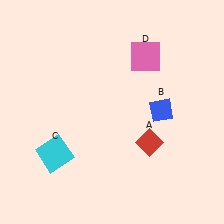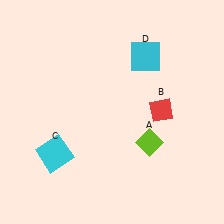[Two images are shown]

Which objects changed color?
A changed from red to lime. B changed from blue to red. D changed from pink to cyan.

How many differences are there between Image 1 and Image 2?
There are 3 differences between the two images.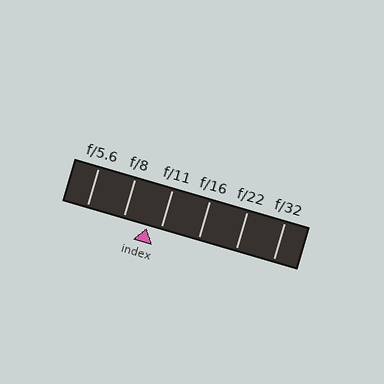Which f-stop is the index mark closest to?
The index mark is closest to f/11.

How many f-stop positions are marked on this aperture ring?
There are 6 f-stop positions marked.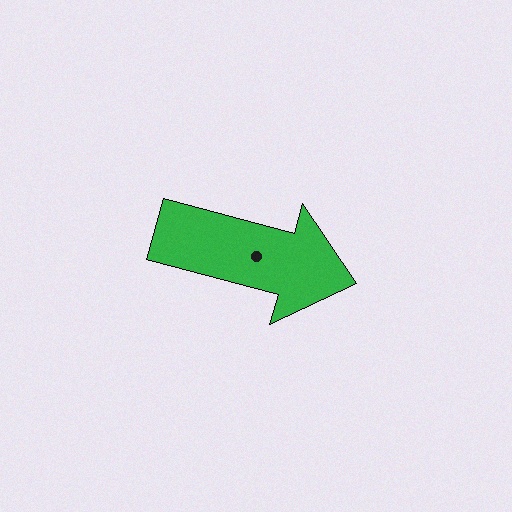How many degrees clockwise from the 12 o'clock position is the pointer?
Approximately 105 degrees.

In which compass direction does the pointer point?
East.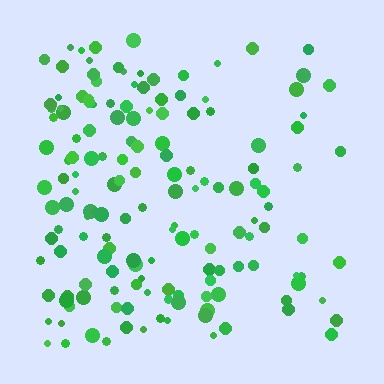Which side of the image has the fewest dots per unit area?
The right.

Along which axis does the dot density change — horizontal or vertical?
Horizontal.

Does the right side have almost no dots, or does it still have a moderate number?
Still a moderate number, just noticeably fewer than the left.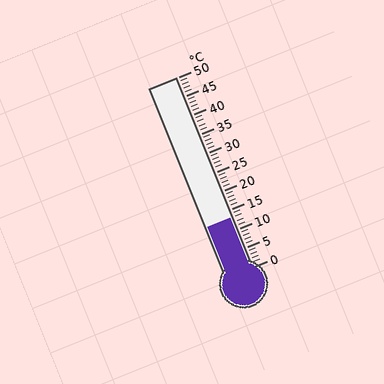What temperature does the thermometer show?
The thermometer shows approximately 13°C.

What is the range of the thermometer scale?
The thermometer scale ranges from 0°C to 50°C.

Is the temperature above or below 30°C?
The temperature is below 30°C.